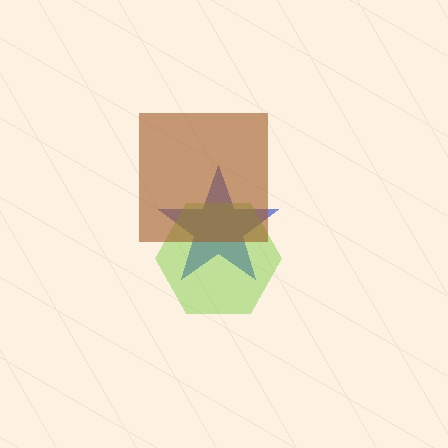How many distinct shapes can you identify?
There are 3 distinct shapes: a blue star, a lime hexagon, a brown square.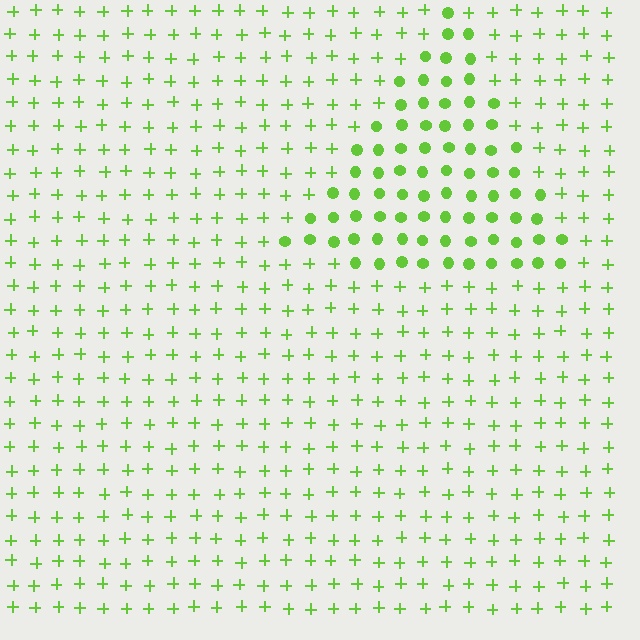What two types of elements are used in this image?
The image uses circles inside the triangle region and plus signs outside it.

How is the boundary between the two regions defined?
The boundary is defined by a change in element shape: circles inside vs. plus signs outside. All elements share the same color and spacing.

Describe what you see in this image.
The image is filled with small lime elements arranged in a uniform grid. A triangle-shaped region contains circles, while the surrounding area contains plus signs. The boundary is defined purely by the change in element shape.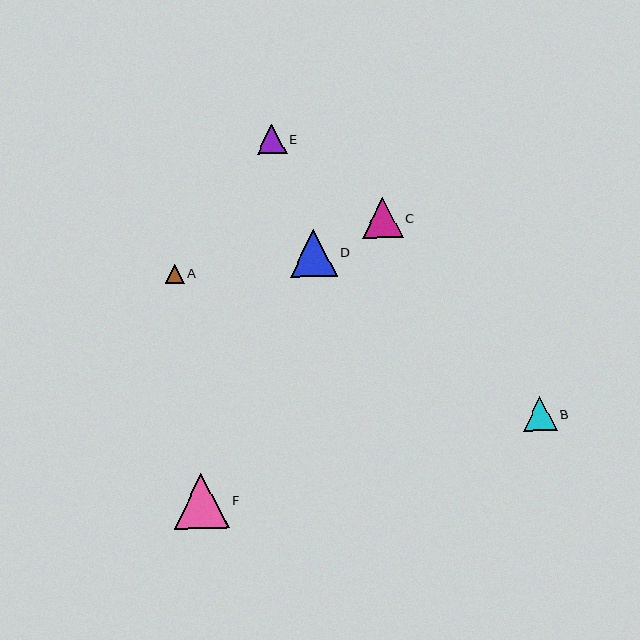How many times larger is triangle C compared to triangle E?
Triangle C is approximately 1.4 times the size of triangle E.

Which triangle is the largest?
Triangle F is the largest with a size of approximately 55 pixels.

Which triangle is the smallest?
Triangle A is the smallest with a size of approximately 18 pixels.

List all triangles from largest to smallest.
From largest to smallest: F, D, C, B, E, A.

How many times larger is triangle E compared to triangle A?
Triangle E is approximately 1.6 times the size of triangle A.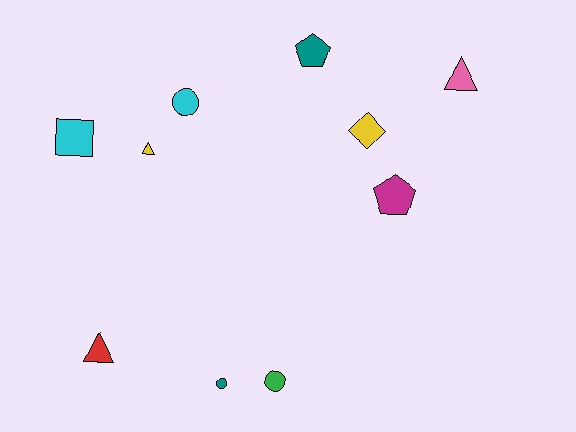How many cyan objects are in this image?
There are 2 cyan objects.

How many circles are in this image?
There are 3 circles.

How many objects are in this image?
There are 10 objects.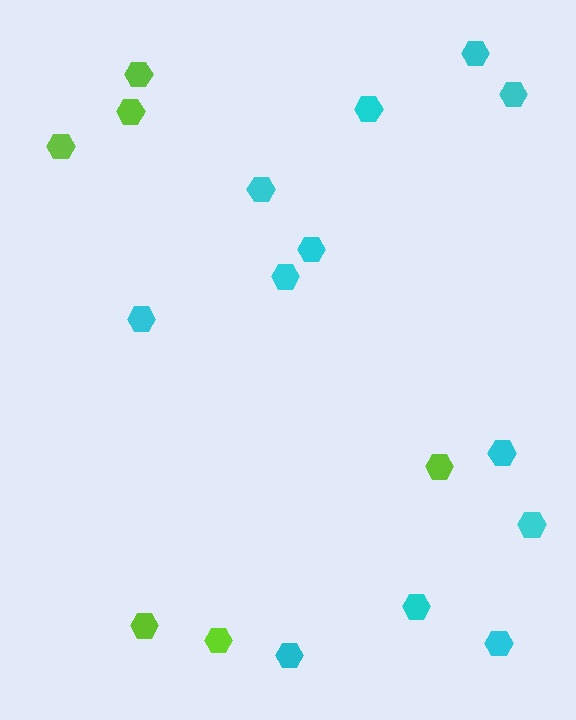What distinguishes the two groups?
There are 2 groups: one group of cyan hexagons (12) and one group of lime hexagons (6).